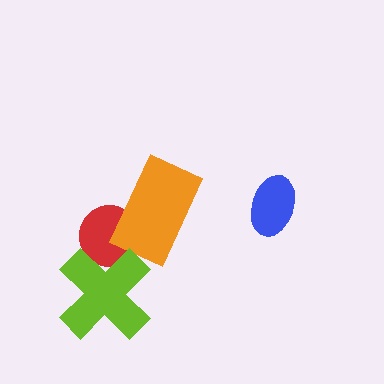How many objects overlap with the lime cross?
1 object overlaps with the lime cross.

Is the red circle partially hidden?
Yes, it is partially covered by another shape.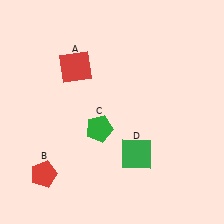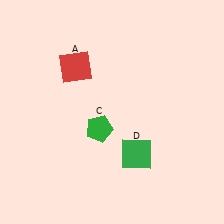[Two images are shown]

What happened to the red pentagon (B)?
The red pentagon (B) was removed in Image 2. It was in the bottom-left area of Image 1.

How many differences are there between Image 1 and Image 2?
There is 1 difference between the two images.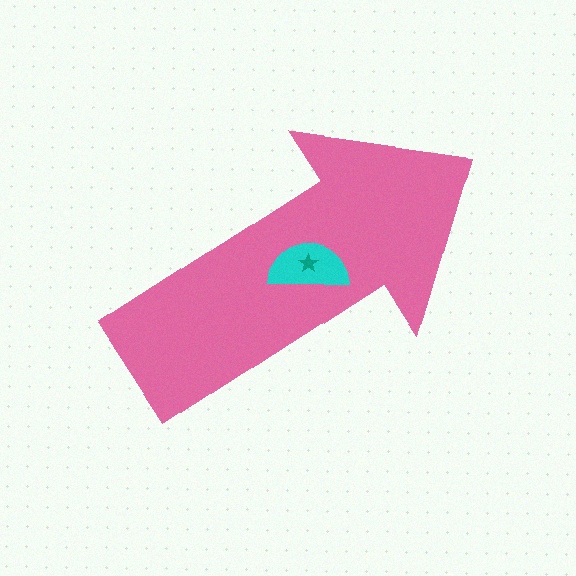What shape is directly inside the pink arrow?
The cyan semicircle.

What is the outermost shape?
The pink arrow.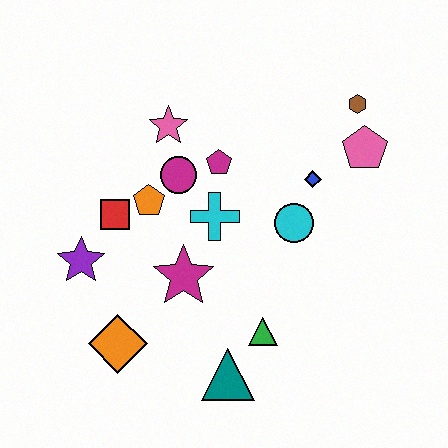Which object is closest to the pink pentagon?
The brown hexagon is closest to the pink pentagon.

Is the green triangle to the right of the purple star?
Yes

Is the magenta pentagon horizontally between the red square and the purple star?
No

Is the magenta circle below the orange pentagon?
No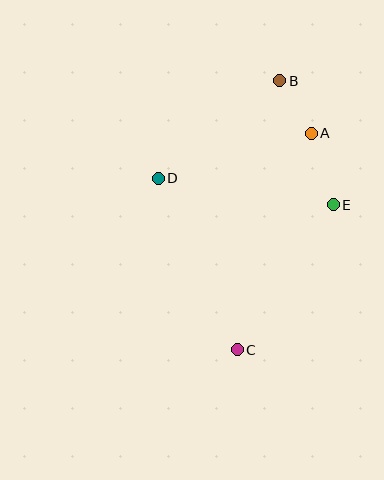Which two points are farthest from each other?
Points B and C are farthest from each other.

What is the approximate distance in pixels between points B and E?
The distance between B and E is approximately 135 pixels.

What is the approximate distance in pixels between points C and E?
The distance between C and E is approximately 174 pixels.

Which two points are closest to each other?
Points A and B are closest to each other.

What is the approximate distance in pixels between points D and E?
The distance between D and E is approximately 177 pixels.